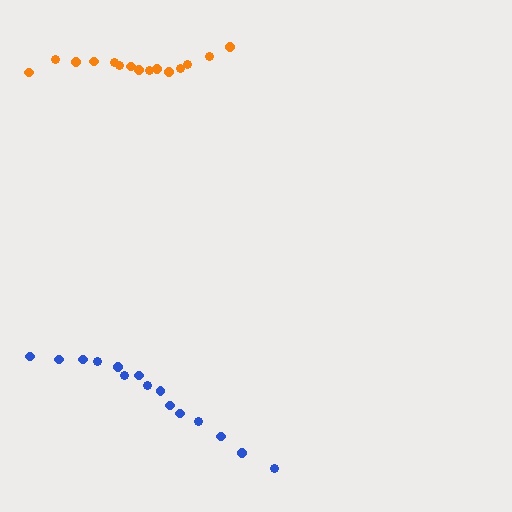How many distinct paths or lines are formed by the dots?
There are 2 distinct paths.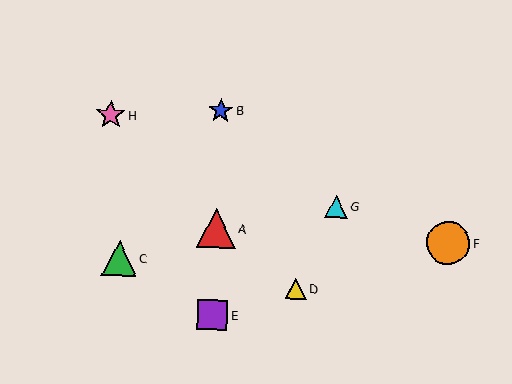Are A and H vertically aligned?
No, A is at x≈216 and H is at x≈111.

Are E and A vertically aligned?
Yes, both are at x≈212.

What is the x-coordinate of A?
Object A is at x≈216.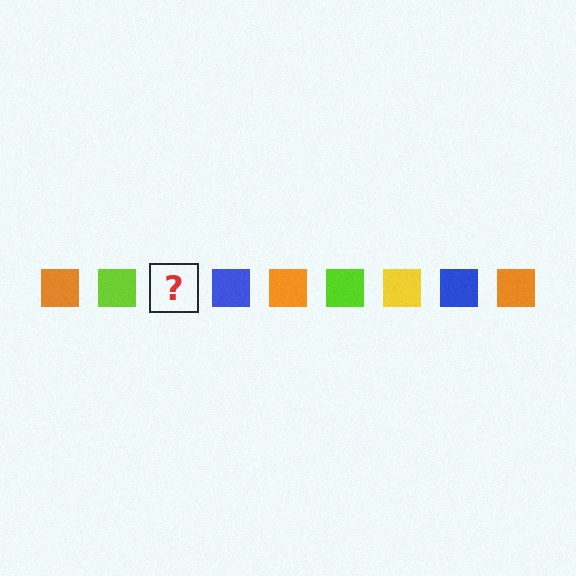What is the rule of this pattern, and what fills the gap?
The rule is that the pattern cycles through orange, lime, yellow, blue squares. The gap should be filled with a yellow square.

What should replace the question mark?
The question mark should be replaced with a yellow square.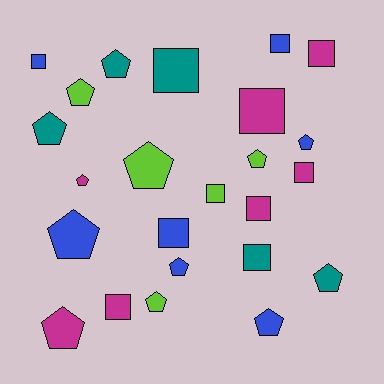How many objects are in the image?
There are 24 objects.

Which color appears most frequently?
Magenta, with 7 objects.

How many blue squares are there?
There are 3 blue squares.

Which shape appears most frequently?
Pentagon, with 13 objects.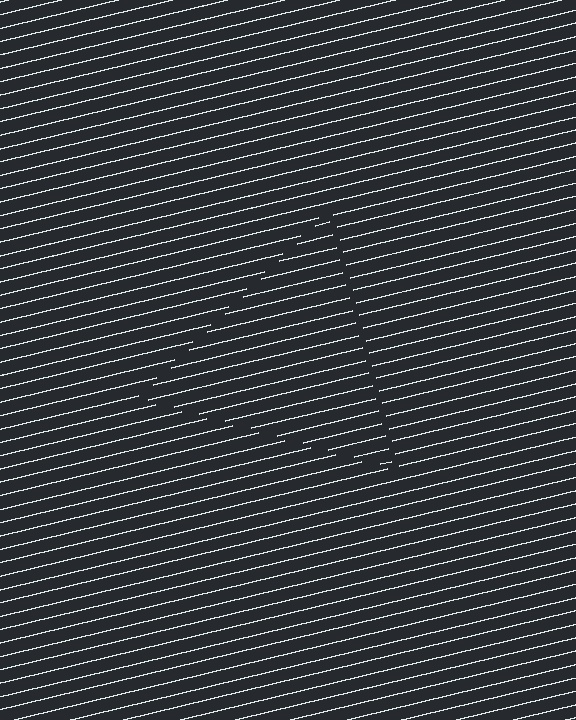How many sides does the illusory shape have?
3 sides — the line-ends trace a triangle.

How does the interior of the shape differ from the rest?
The interior of the shape contains the same grating, shifted by half a period — the contour is defined by the phase discontinuity where line-ends from the inner and outer gratings abut.